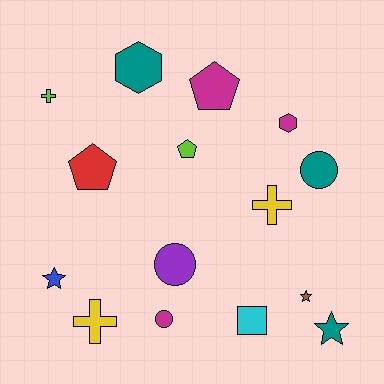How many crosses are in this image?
There are 3 crosses.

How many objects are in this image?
There are 15 objects.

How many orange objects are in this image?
There are no orange objects.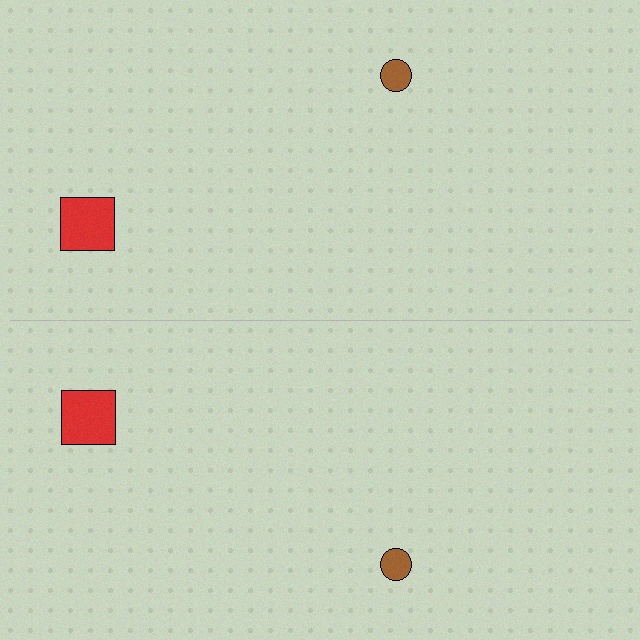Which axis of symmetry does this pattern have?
The pattern has a horizontal axis of symmetry running through the center of the image.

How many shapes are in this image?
There are 4 shapes in this image.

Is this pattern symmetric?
Yes, this pattern has bilateral (reflection) symmetry.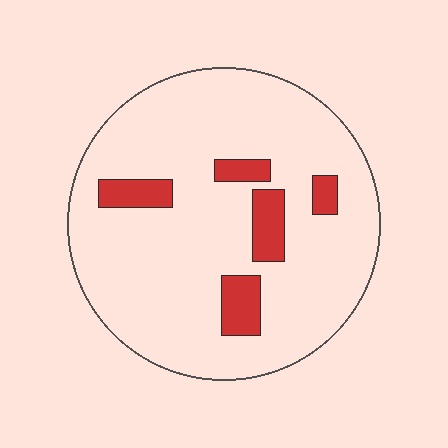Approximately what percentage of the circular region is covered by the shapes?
Approximately 10%.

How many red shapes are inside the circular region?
5.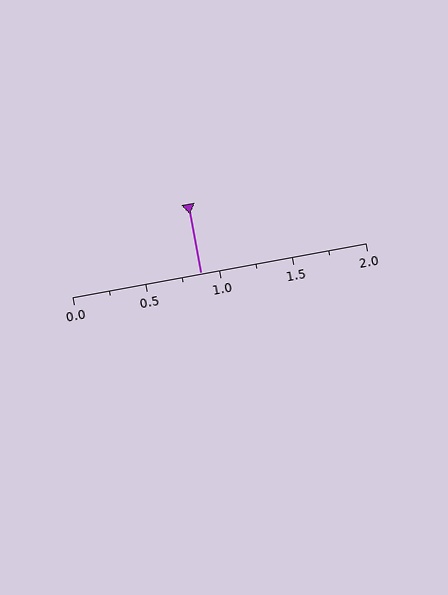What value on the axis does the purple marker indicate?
The marker indicates approximately 0.88.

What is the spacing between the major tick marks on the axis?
The major ticks are spaced 0.5 apart.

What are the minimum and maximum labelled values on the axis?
The axis runs from 0.0 to 2.0.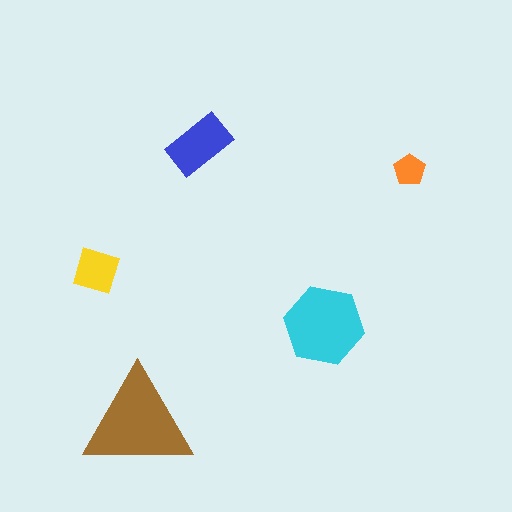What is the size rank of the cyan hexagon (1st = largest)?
2nd.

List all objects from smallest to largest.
The orange pentagon, the yellow square, the blue rectangle, the cyan hexagon, the brown triangle.